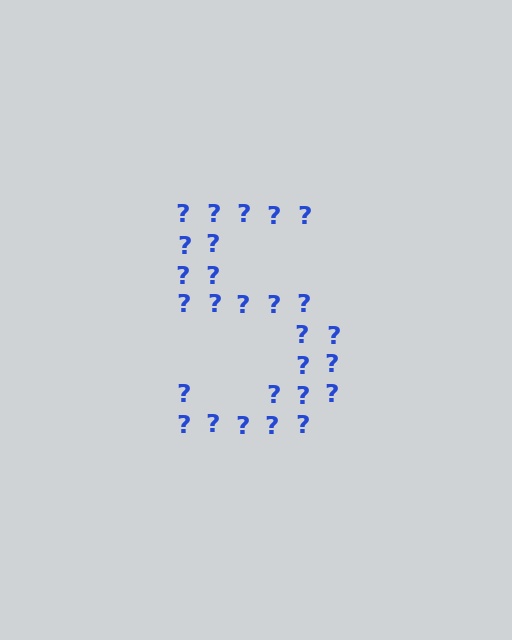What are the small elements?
The small elements are question marks.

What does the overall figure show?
The overall figure shows the digit 5.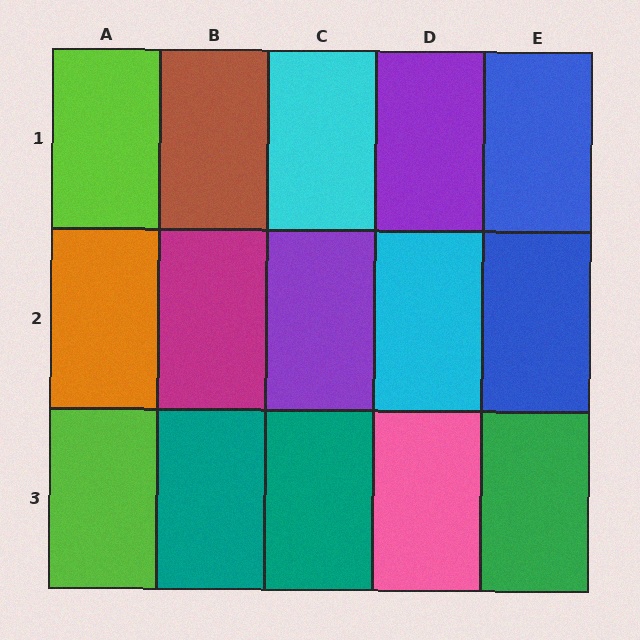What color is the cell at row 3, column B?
Teal.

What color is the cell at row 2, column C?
Purple.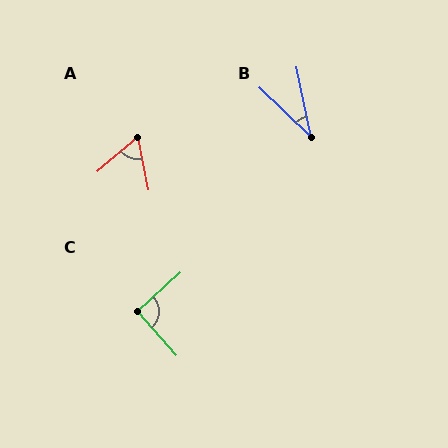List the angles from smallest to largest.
B (34°), A (61°), C (91°).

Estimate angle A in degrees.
Approximately 61 degrees.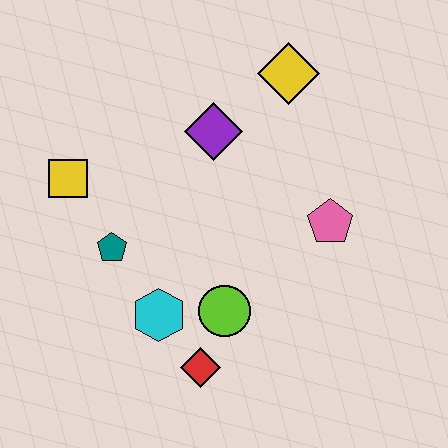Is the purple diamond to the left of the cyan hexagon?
No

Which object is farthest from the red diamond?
The yellow diamond is farthest from the red diamond.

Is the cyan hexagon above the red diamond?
Yes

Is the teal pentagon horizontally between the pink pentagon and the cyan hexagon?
No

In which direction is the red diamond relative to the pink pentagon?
The red diamond is below the pink pentagon.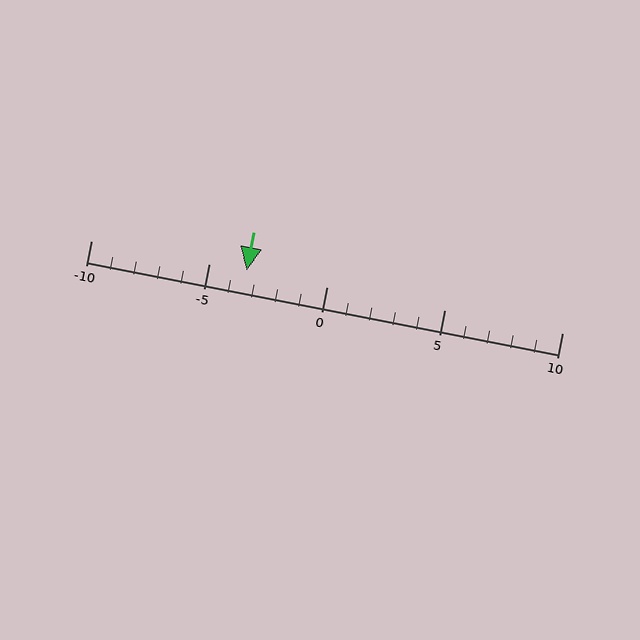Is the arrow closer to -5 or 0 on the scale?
The arrow is closer to -5.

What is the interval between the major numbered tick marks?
The major tick marks are spaced 5 units apart.